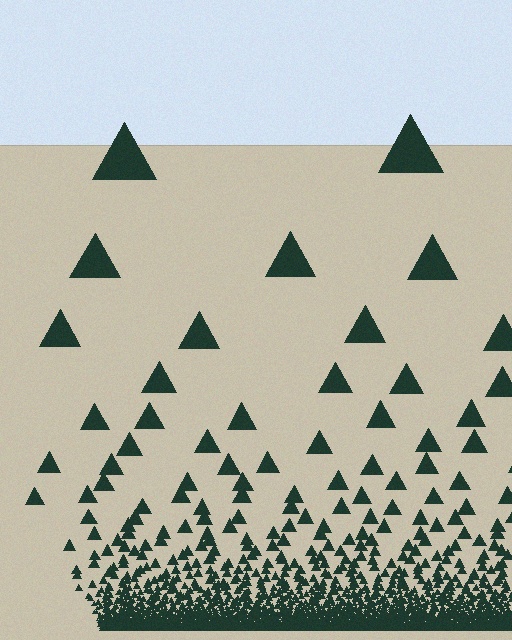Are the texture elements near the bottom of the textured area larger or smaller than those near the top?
Smaller. The gradient is inverted — elements near the bottom are smaller and denser.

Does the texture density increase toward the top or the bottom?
Density increases toward the bottom.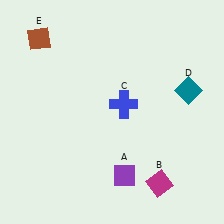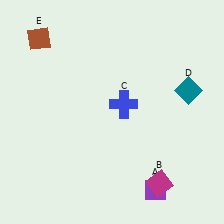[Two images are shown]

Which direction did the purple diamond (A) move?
The purple diamond (A) moved right.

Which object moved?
The purple diamond (A) moved right.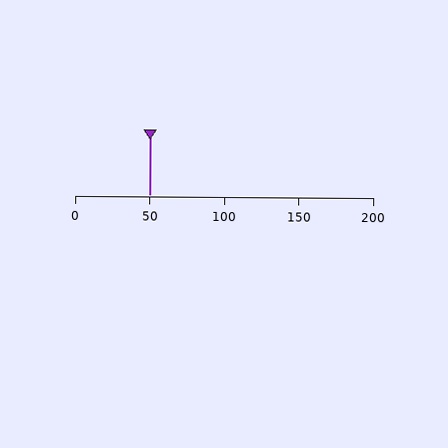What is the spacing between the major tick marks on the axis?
The major ticks are spaced 50 apart.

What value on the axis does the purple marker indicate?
The marker indicates approximately 50.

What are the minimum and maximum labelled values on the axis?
The axis runs from 0 to 200.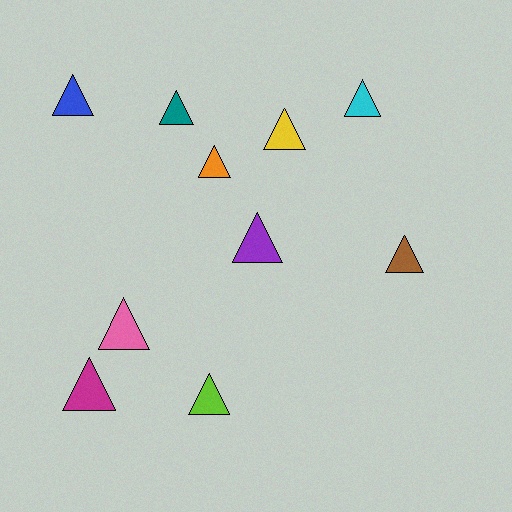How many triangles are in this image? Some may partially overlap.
There are 10 triangles.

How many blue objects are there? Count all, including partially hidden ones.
There is 1 blue object.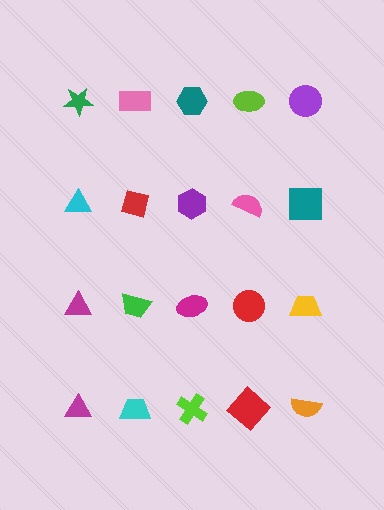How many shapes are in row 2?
5 shapes.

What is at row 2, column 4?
A pink semicircle.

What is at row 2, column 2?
A red square.